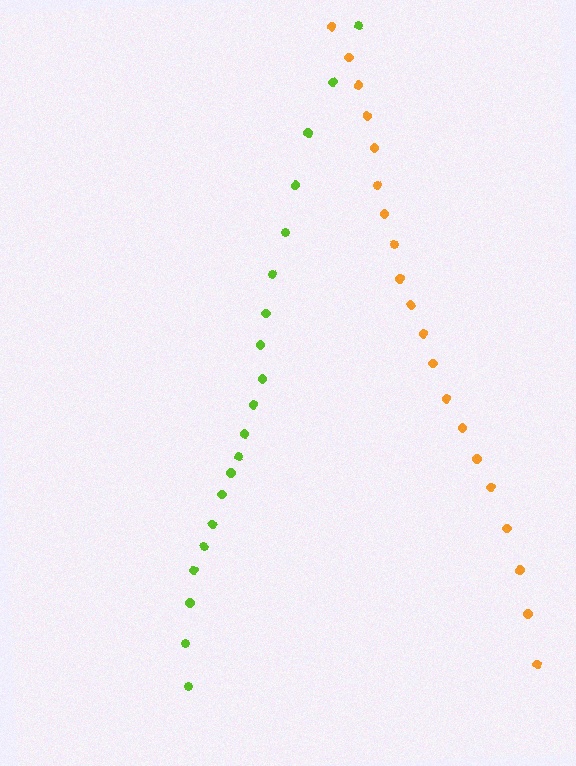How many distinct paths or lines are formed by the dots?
There are 2 distinct paths.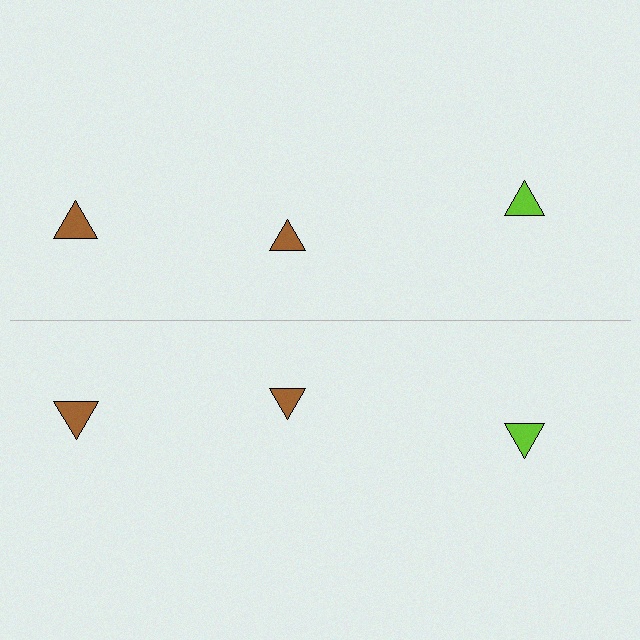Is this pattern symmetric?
Yes, this pattern has bilateral (reflection) symmetry.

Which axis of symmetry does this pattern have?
The pattern has a horizontal axis of symmetry running through the center of the image.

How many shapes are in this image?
There are 6 shapes in this image.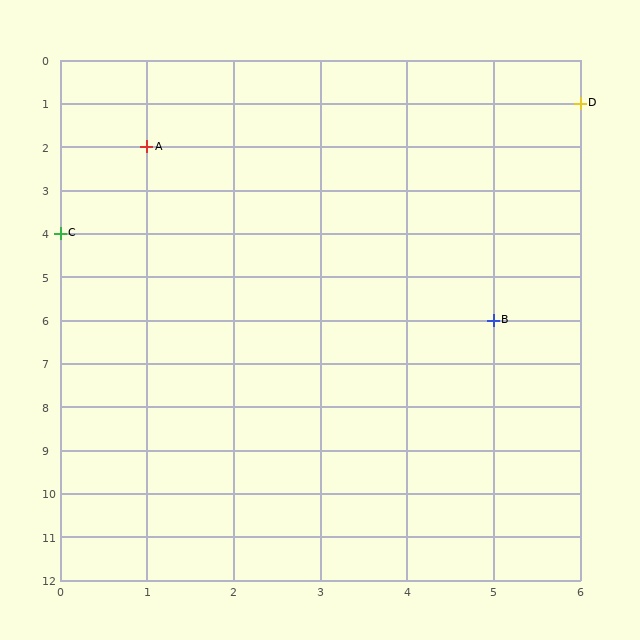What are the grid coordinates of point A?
Point A is at grid coordinates (1, 2).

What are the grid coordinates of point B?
Point B is at grid coordinates (5, 6).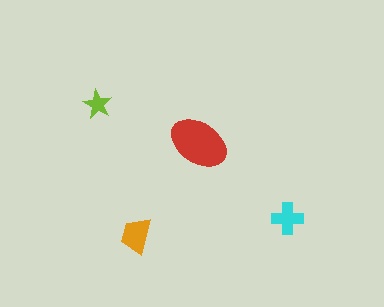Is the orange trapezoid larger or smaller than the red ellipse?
Smaller.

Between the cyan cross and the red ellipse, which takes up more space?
The red ellipse.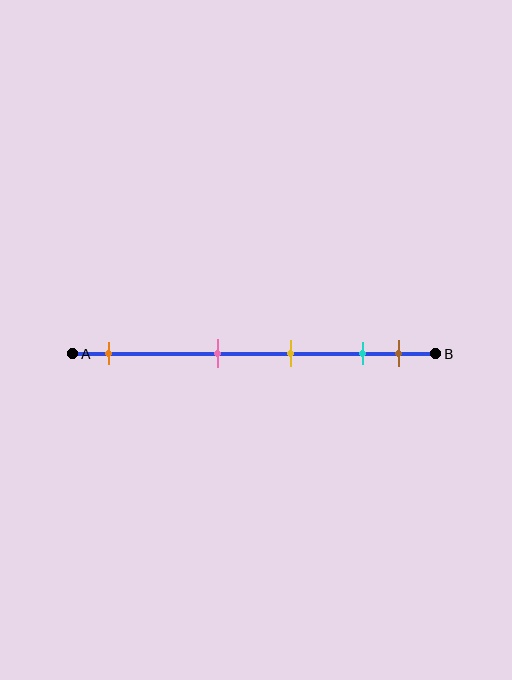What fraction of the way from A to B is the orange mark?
The orange mark is approximately 10% (0.1) of the way from A to B.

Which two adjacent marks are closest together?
The cyan and brown marks are the closest adjacent pair.